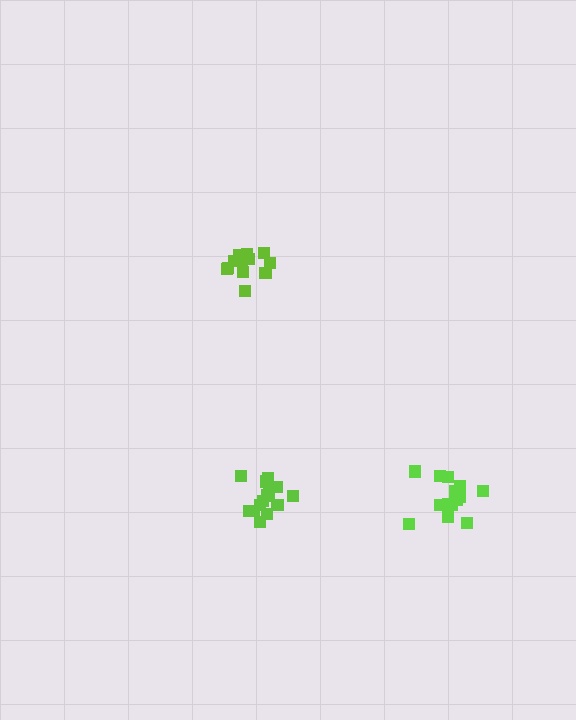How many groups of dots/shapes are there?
There are 3 groups.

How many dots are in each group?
Group 1: 14 dots, Group 2: 12 dots, Group 3: 14 dots (40 total).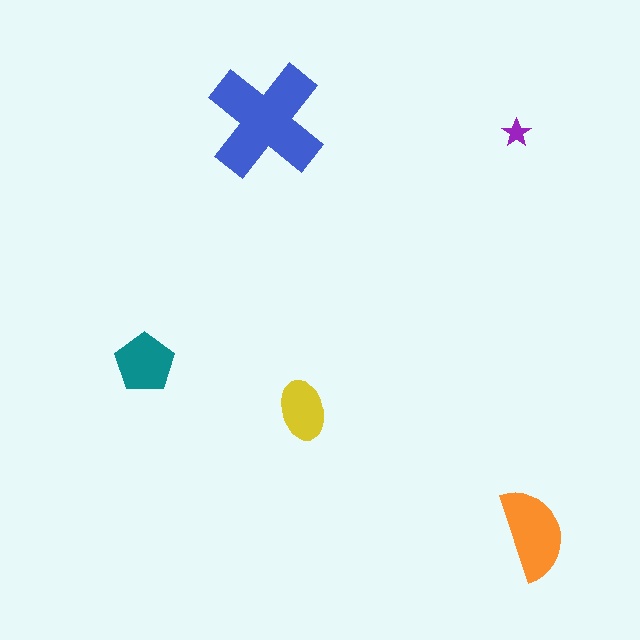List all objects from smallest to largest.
The purple star, the yellow ellipse, the teal pentagon, the orange semicircle, the blue cross.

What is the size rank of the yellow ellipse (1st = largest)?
4th.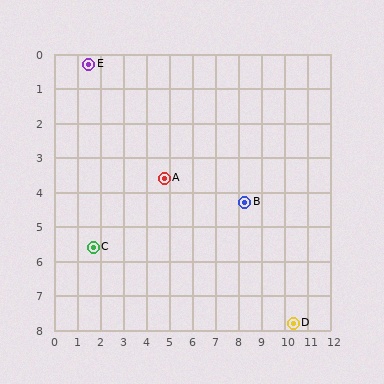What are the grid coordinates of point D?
Point D is at approximately (10.4, 7.8).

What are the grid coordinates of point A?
Point A is at approximately (4.8, 3.6).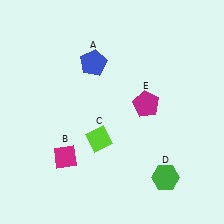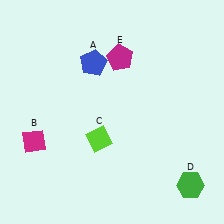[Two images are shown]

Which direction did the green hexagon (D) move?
The green hexagon (D) moved right.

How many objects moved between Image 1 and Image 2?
3 objects moved between the two images.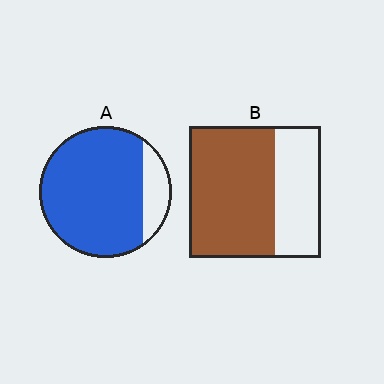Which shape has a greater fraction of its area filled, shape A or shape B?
Shape A.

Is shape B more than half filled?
Yes.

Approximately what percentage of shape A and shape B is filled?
A is approximately 85% and B is approximately 65%.